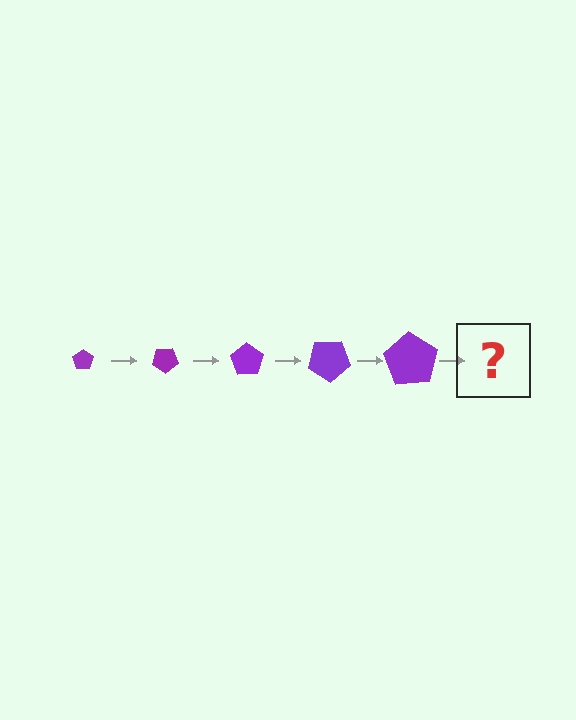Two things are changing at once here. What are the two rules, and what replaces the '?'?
The two rules are that the pentagon grows larger each step and it rotates 35 degrees each step. The '?' should be a pentagon, larger than the previous one and rotated 175 degrees from the start.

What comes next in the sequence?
The next element should be a pentagon, larger than the previous one and rotated 175 degrees from the start.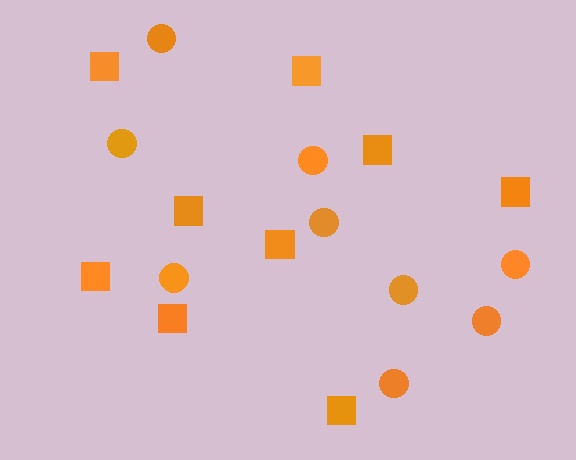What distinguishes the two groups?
There are 2 groups: one group of squares (9) and one group of circles (9).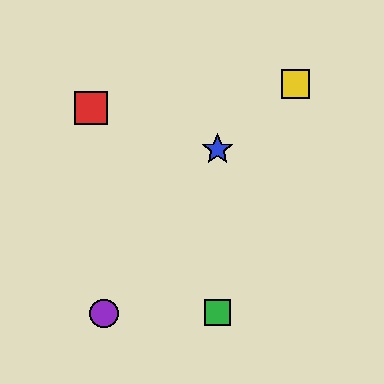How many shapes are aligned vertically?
2 shapes (the blue star, the green square) are aligned vertically.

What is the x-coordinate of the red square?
The red square is at x≈91.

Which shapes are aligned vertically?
The blue star, the green square are aligned vertically.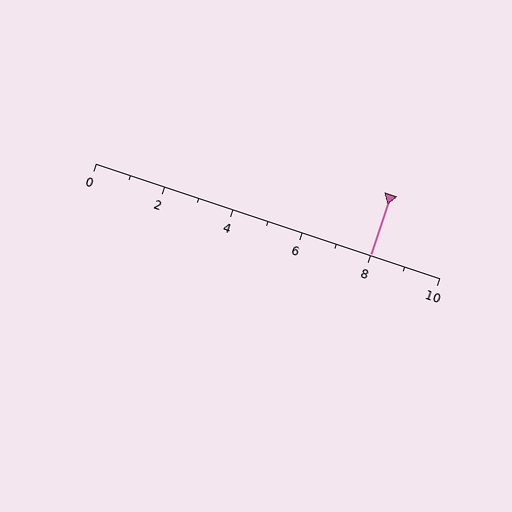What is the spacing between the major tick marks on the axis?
The major ticks are spaced 2 apart.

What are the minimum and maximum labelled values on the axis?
The axis runs from 0 to 10.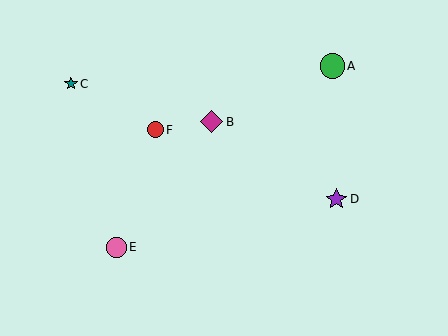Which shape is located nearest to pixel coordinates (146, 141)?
The red circle (labeled F) at (155, 130) is nearest to that location.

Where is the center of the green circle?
The center of the green circle is at (332, 66).